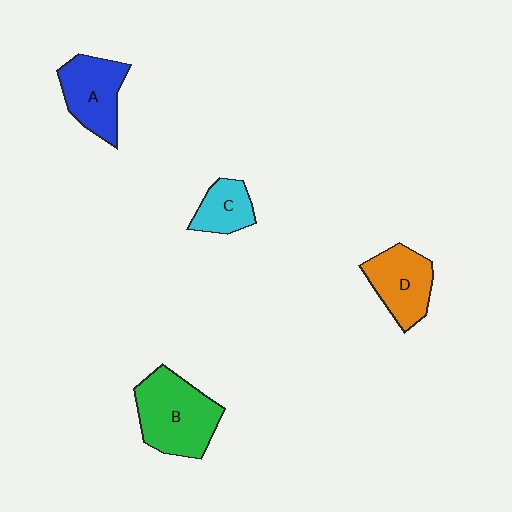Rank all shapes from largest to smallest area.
From largest to smallest: B (green), A (blue), D (orange), C (cyan).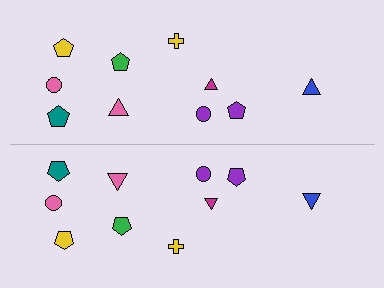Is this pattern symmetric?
Yes, this pattern has bilateral (reflection) symmetry.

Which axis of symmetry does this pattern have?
The pattern has a horizontal axis of symmetry running through the center of the image.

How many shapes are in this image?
There are 20 shapes in this image.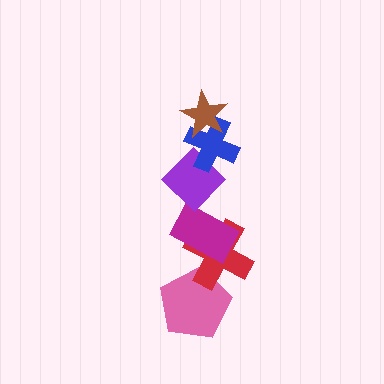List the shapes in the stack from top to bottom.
From top to bottom: the brown star, the blue cross, the purple diamond, the magenta rectangle, the red cross, the pink pentagon.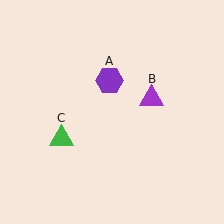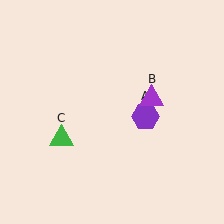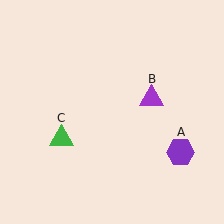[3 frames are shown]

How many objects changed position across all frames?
1 object changed position: purple hexagon (object A).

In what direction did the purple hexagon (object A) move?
The purple hexagon (object A) moved down and to the right.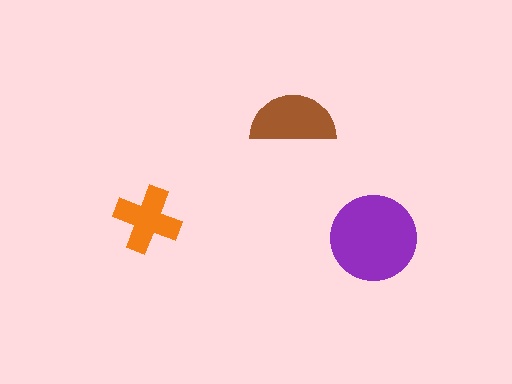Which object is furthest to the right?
The purple circle is rightmost.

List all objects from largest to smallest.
The purple circle, the brown semicircle, the orange cross.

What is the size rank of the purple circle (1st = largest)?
1st.